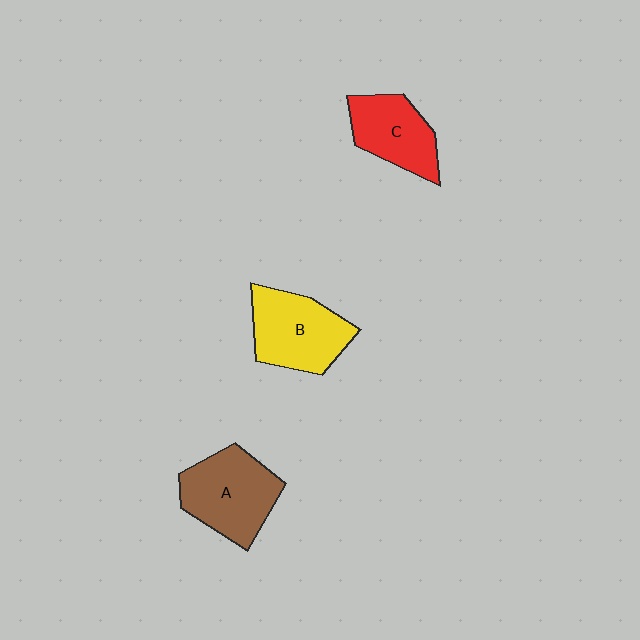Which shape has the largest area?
Shape A (brown).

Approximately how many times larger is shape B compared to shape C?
Approximately 1.2 times.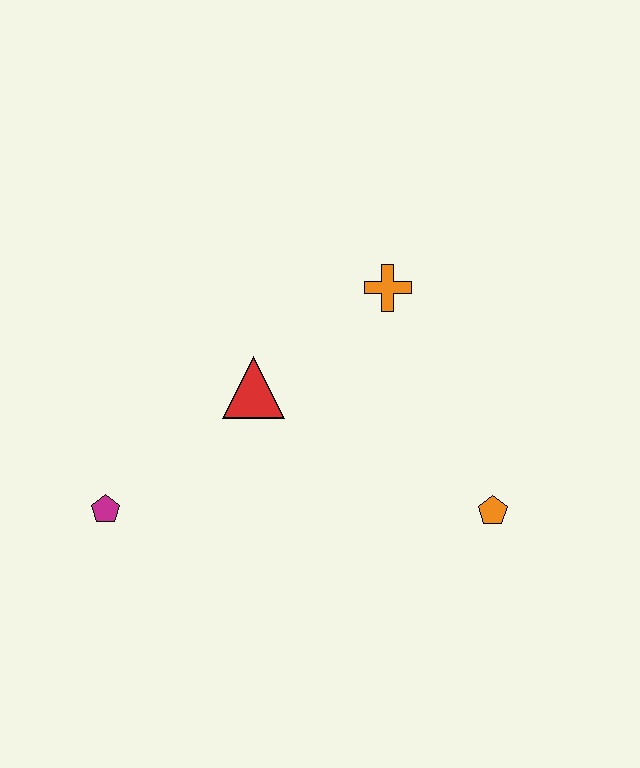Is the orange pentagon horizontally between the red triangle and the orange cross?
No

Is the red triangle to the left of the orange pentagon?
Yes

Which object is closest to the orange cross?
The red triangle is closest to the orange cross.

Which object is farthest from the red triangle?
The orange pentagon is farthest from the red triangle.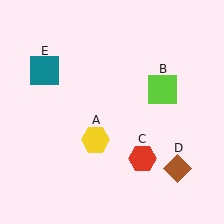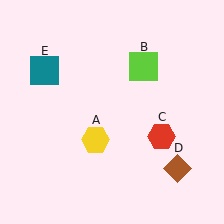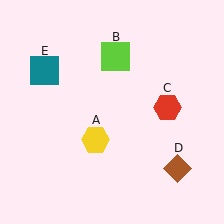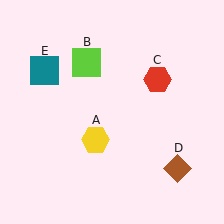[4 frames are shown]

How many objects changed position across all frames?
2 objects changed position: lime square (object B), red hexagon (object C).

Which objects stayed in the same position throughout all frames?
Yellow hexagon (object A) and brown diamond (object D) and teal square (object E) remained stationary.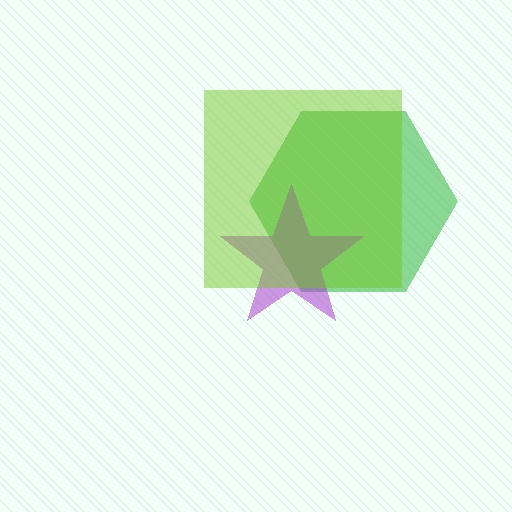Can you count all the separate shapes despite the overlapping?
Yes, there are 3 separate shapes.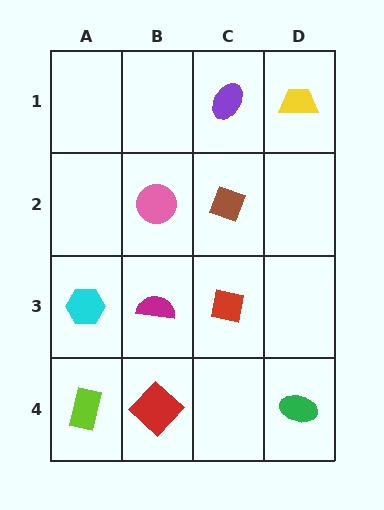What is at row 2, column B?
A pink circle.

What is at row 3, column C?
A red square.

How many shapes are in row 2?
2 shapes.